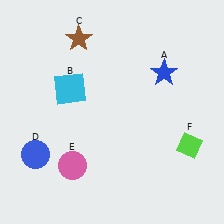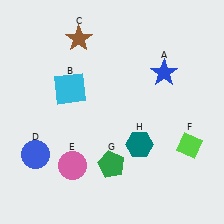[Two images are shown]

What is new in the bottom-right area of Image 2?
A teal hexagon (H) was added in the bottom-right area of Image 2.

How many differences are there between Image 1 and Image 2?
There are 2 differences between the two images.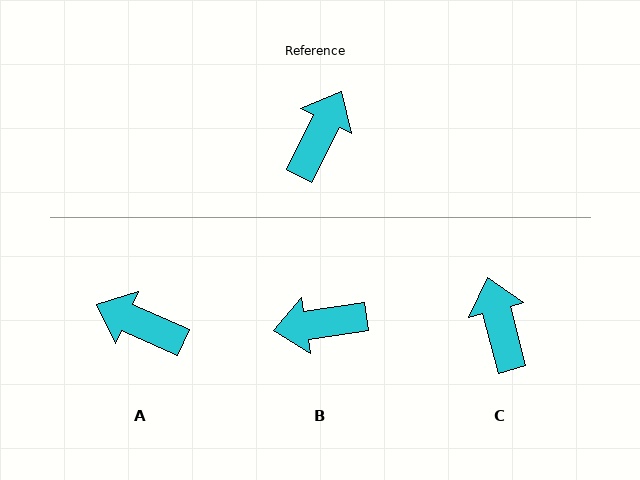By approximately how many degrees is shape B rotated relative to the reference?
Approximately 125 degrees counter-clockwise.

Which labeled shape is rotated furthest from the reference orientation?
B, about 125 degrees away.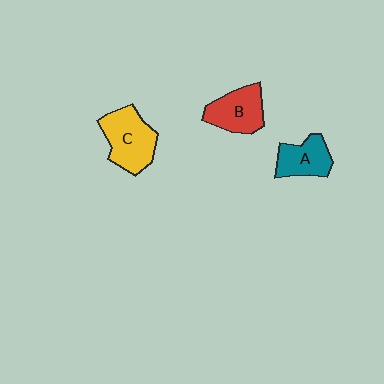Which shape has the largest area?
Shape C (yellow).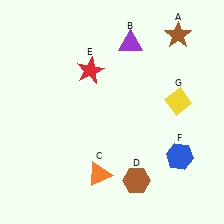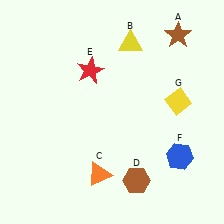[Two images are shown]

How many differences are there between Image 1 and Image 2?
There is 1 difference between the two images.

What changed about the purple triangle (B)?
In Image 1, B is purple. In Image 2, it changed to yellow.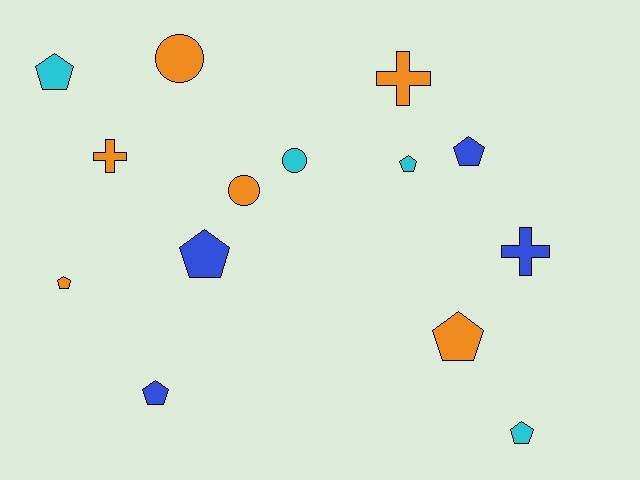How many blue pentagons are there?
There are 3 blue pentagons.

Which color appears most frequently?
Orange, with 6 objects.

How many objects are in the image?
There are 14 objects.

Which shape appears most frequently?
Pentagon, with 8 objects.